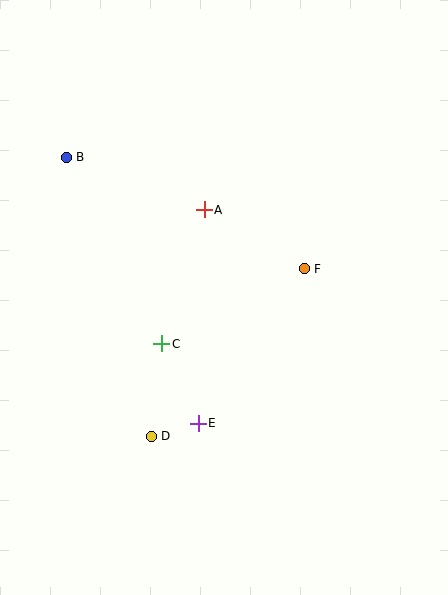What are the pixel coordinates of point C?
Point C is at (162, 344).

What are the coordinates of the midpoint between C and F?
The midpoint between C and F is at (233, 306).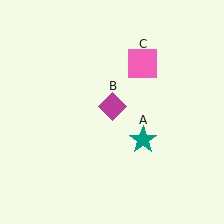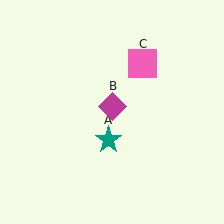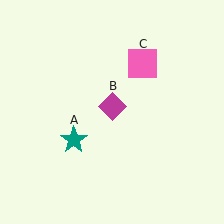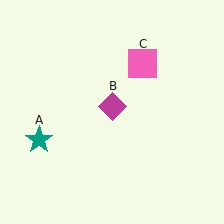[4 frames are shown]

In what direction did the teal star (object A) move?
The teal star (object A) moved left.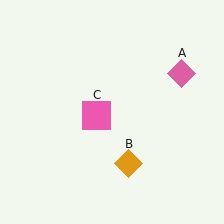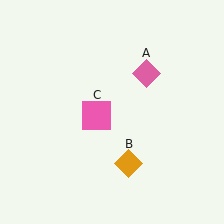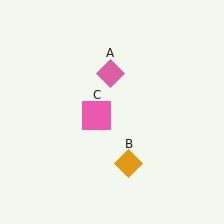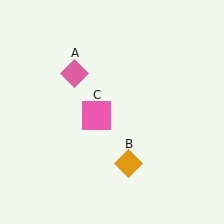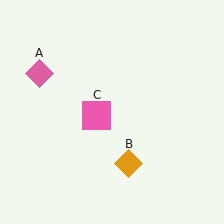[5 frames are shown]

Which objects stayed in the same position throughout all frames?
Orange diamond (object B) and pink square (object C) remained stationary.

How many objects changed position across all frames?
1 object changed position: pink diamond (object A).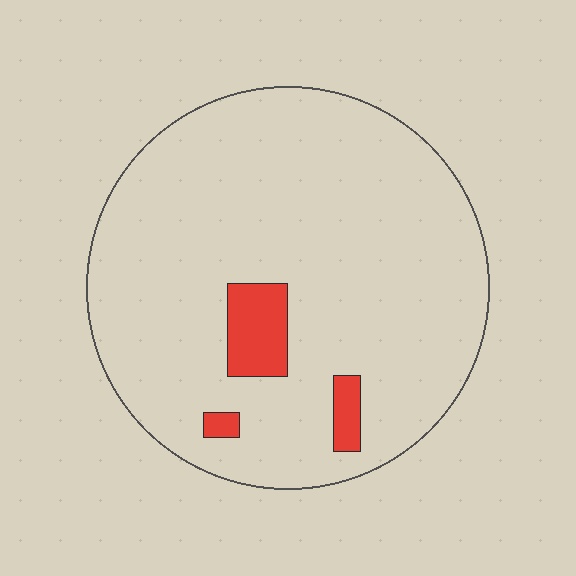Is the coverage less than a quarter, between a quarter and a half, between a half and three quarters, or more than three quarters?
Less than a quarter.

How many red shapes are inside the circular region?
3.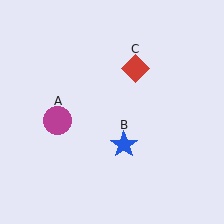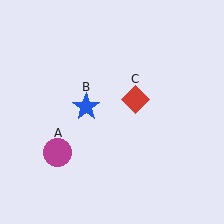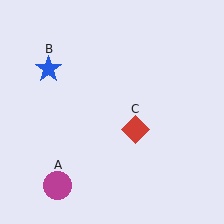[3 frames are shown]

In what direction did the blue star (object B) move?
The blue star (object B) moved up and to the left.